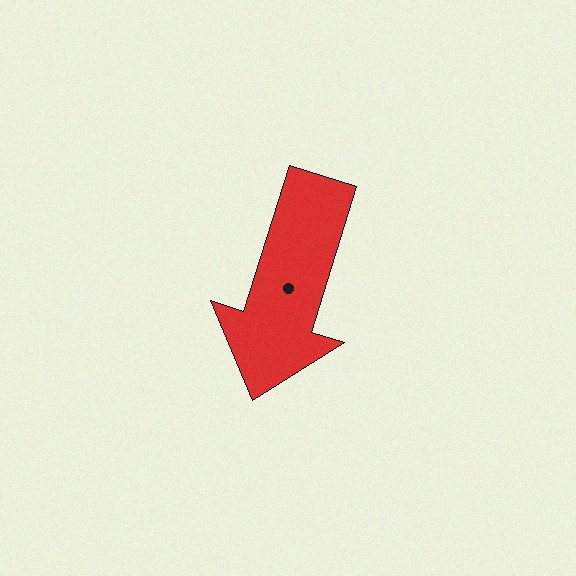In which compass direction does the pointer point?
South.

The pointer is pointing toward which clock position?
Roughly 7 o'clock.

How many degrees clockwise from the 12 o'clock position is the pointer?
Approximately 197 degrees.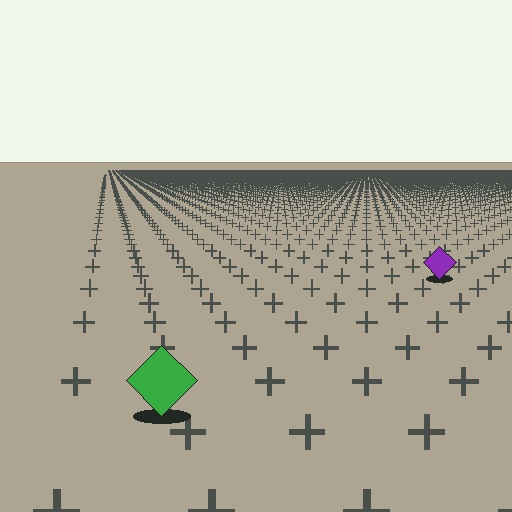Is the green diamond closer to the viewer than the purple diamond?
Yes. The green diamond is closer — you can tell from the texture gradient: the ground texture is coarser near it.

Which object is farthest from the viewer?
The purple diamond is farthest from the viewer. It appears smaller and the ground texture around it is denser.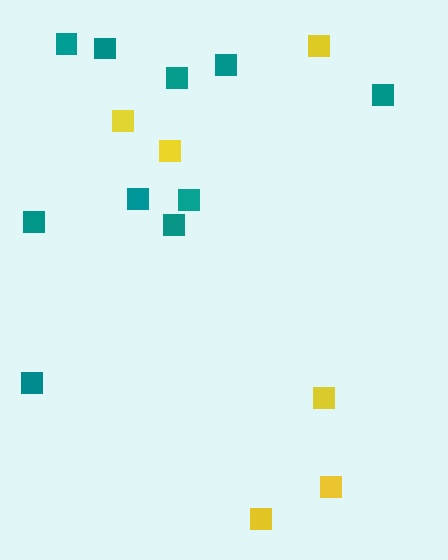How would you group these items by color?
There are 2 groups: one group of yellow squares (6) and one group of teal squares (10).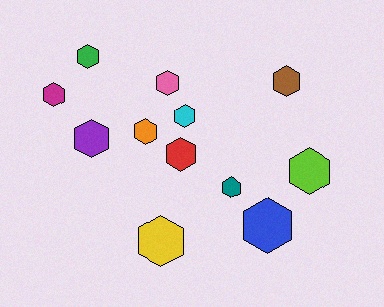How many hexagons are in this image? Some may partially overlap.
There are 12 hexagons.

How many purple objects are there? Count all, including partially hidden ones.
There is 1 purple object.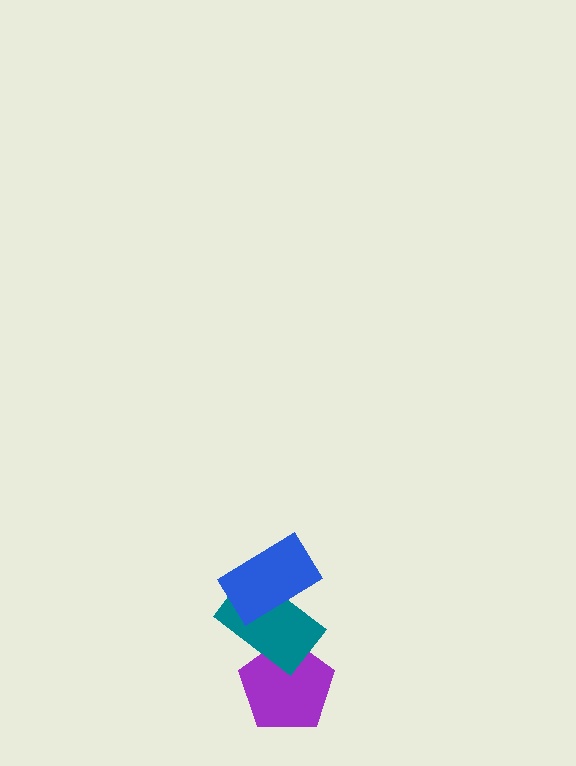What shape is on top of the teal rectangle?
The blue rectangle is on top of the teal rectangle.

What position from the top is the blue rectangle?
The blue rectangle is 1st from the top.